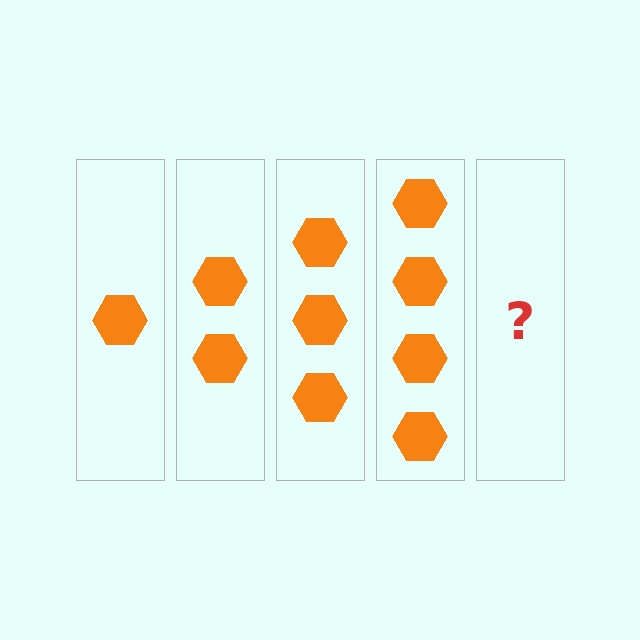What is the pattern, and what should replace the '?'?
The pattern is that each step adds one more hexagon. The '?' should be 5 hexagons.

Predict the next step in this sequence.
The next step is 5 hexagons.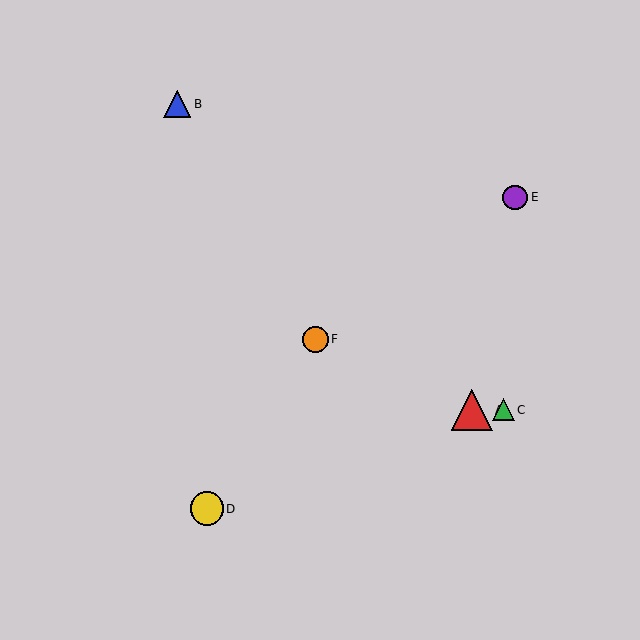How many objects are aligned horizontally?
2 objects (A, C) are aligned horizontally.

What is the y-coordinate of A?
Object A is at y≈410.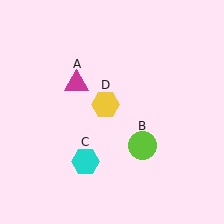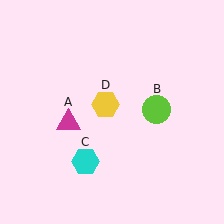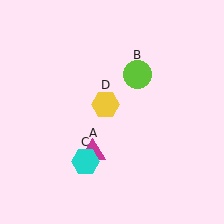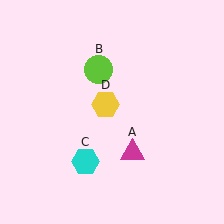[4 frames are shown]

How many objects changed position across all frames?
2 objects changed position: magenta triangle (object A), lime circle (object B).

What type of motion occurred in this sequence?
The magenta triangle (object A), lime circle (object B) rotated counterclockwise around the center of the scene.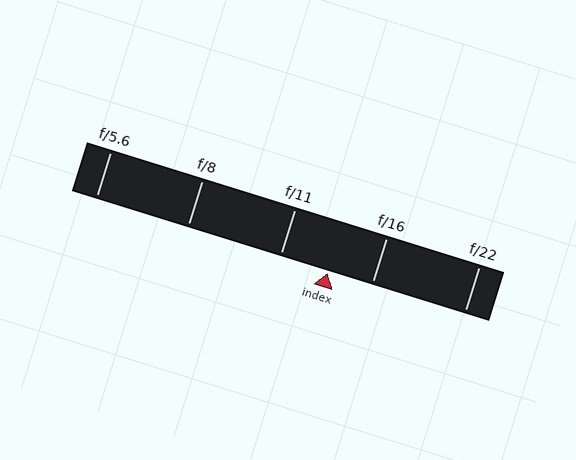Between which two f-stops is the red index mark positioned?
The index mark is between f/11 and f/16.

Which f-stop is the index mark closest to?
The index mark is closest to f/16.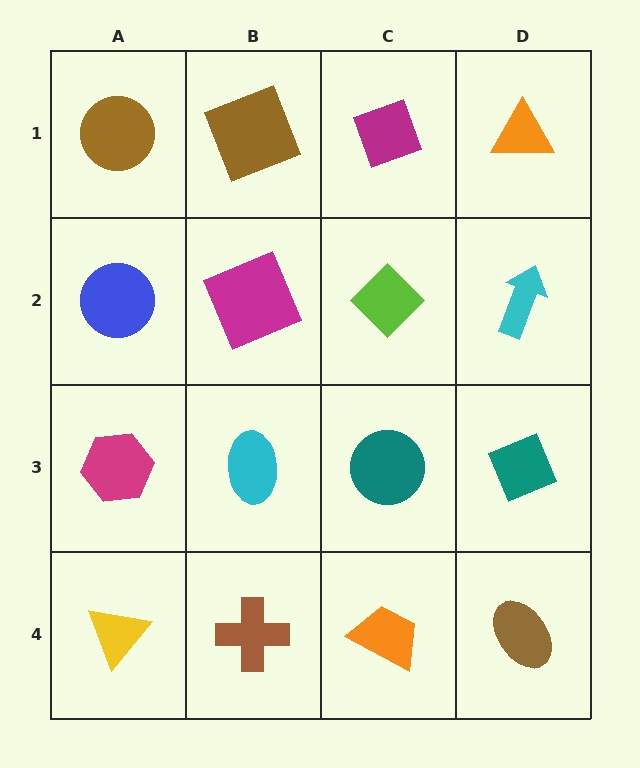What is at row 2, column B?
A magenta square.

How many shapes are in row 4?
4 shapes.